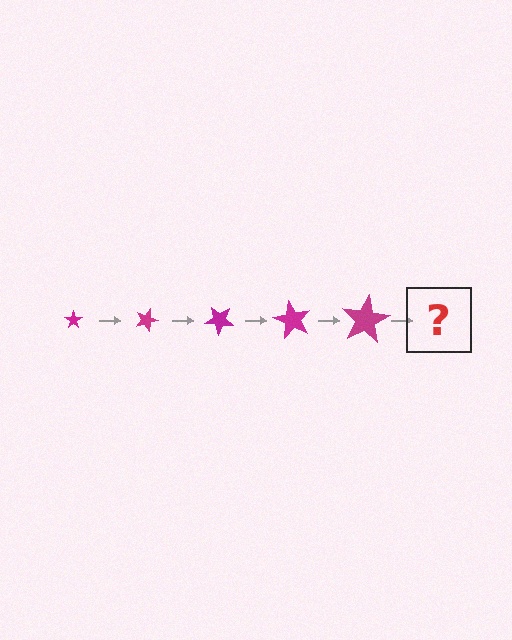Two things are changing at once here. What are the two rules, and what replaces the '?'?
The two rules are that the star grows larger each step and it rotates 20 degrees each step. The '?' should be a star, larger than the previous one and rotated 100 degrees from the start.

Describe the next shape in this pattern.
It should be a star, larger than the previous one and rotated 100 degrees from the start.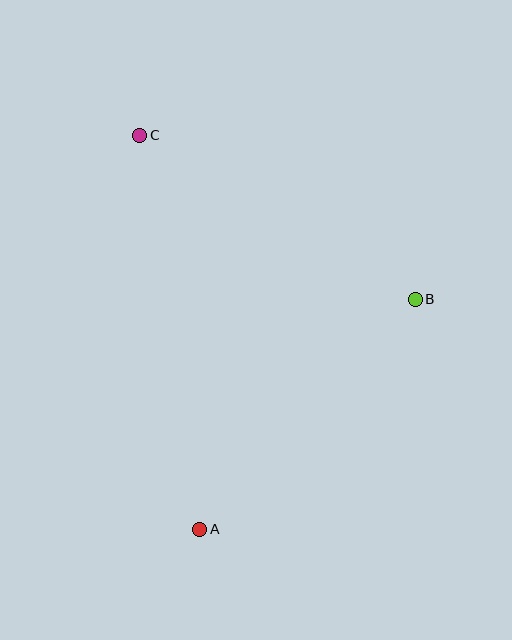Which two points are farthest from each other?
Points A and C are farthest from each other.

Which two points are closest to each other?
Points A and B are closest to each other.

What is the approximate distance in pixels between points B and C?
The distance between B and C is approximately 321 pixels.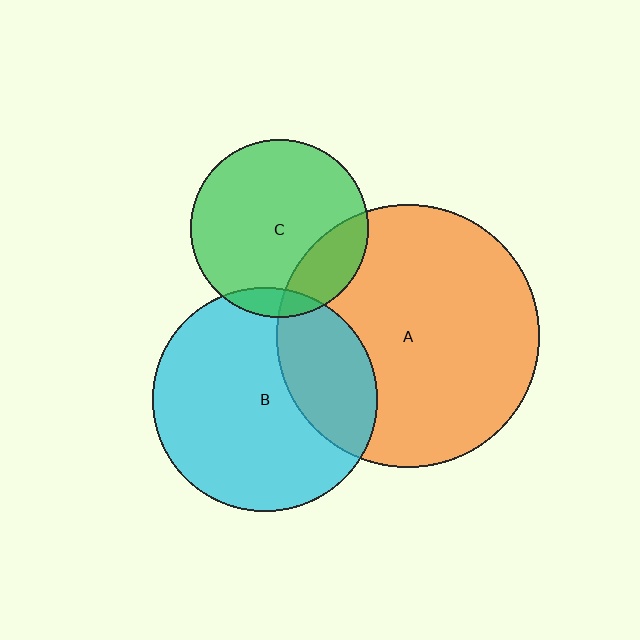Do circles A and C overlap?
Yes.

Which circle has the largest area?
Circle A (orange).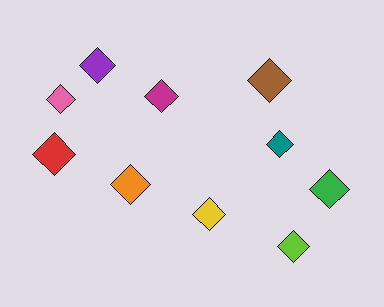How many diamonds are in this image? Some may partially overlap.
There are 10 diamonds.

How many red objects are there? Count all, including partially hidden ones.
There is 1 red object.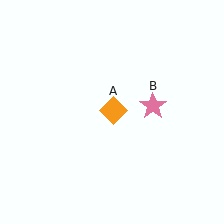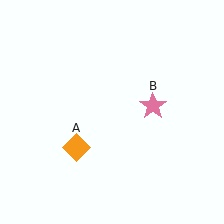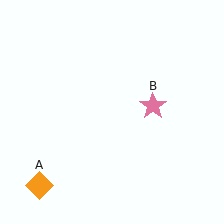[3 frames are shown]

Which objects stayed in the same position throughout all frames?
Pink star (object B) remained stationary.